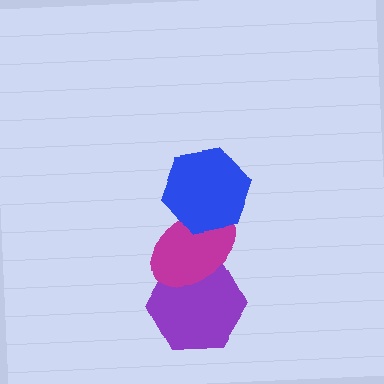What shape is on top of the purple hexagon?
The magenta ellipse is on top of the purple hexagon.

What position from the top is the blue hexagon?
The blue hexagon is 1st from the top.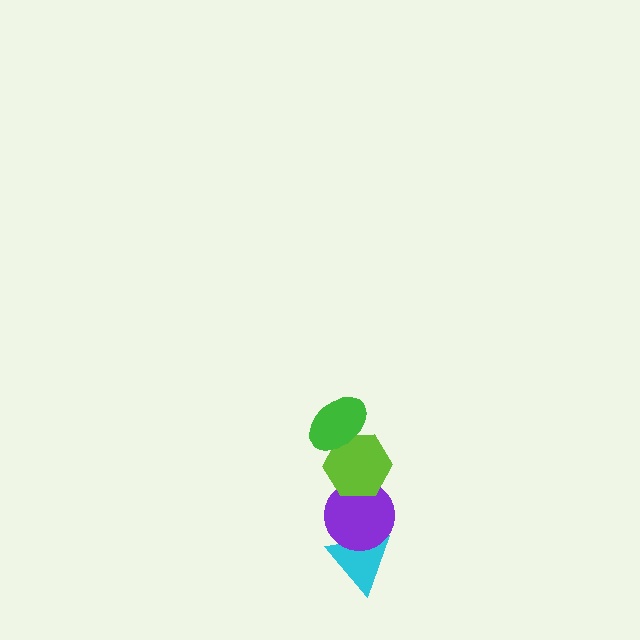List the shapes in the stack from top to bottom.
From top to bottom: the green ellipse, the lime hexagon, the purple circle, the cyan triangle.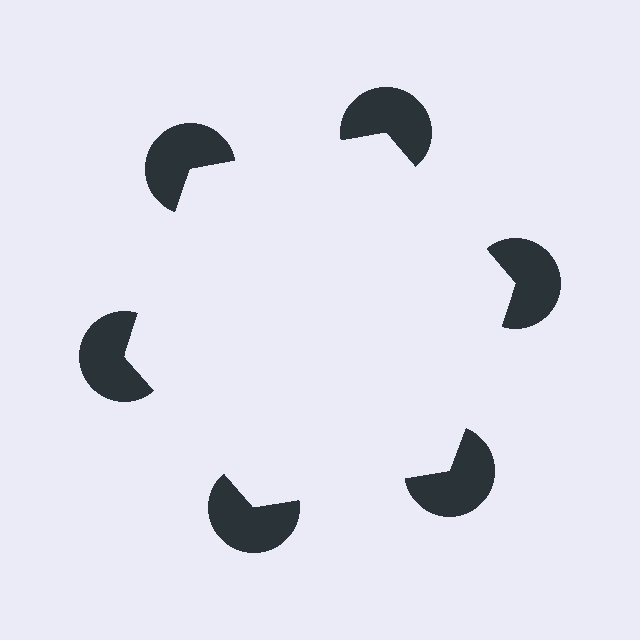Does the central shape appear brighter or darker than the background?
It typically appears slightly brighter than the background, even though no actual brightness change is drawn.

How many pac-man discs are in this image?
There are 6 — one at each vertex of the illusory hexagon.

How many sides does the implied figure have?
6 sides.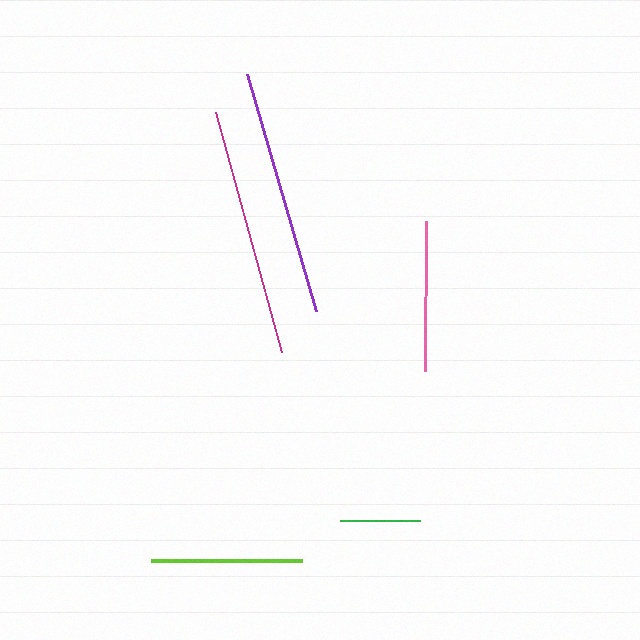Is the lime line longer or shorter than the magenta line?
The magenta line is longer than the lime line.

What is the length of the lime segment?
The lime segment is approximately 152 pixels long.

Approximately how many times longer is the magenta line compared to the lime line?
The magenta line is approximately 1.6 times the length of the lime line.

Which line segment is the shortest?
The green line is the shortest at approximately 80 pixels.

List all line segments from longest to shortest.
From longest to shortest: magenta, purple, lime, pink, green.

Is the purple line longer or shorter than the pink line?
The purple line is longer than the pink line.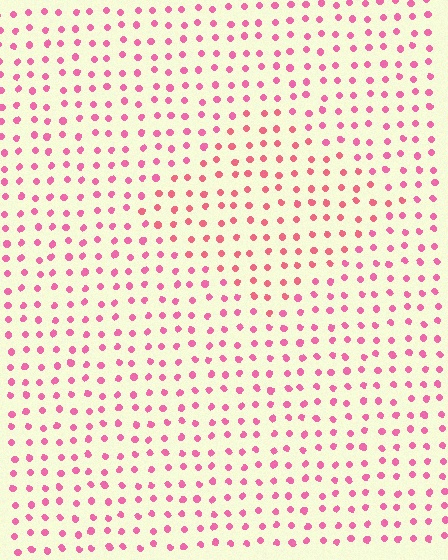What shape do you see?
I see a diamond.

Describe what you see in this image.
The image is filled with small pink elements in a uniform arrangement. A diamond-shaped region is visible where the elements are tinted to a slightly different hue, forming a subtle color boundary.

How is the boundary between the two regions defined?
The boundary is defined purely by a slight shift in hue (about 18 degrees). Spacing, size, and orientation are identical on both sides.